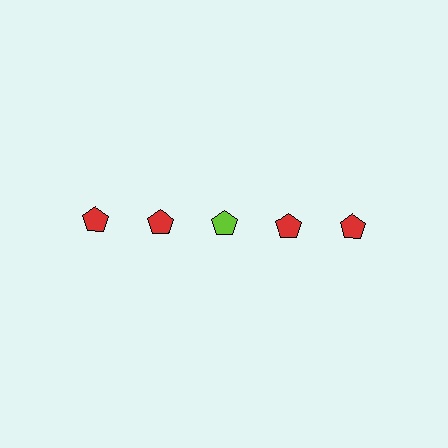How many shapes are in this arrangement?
There are 5 shapes arranged in a grid pattern.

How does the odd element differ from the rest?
It has a different color: lime instead of red.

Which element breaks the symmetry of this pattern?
The lime pentagon in the top row, center column breaks the symmetry. All other shapes are red pentagons.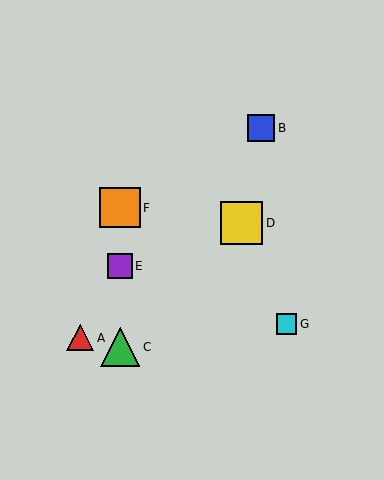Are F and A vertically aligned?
No, F is at x≈120 and A is at x≈80.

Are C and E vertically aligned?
Yes, both are at x≈120.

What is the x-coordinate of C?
Object C is at x≈120.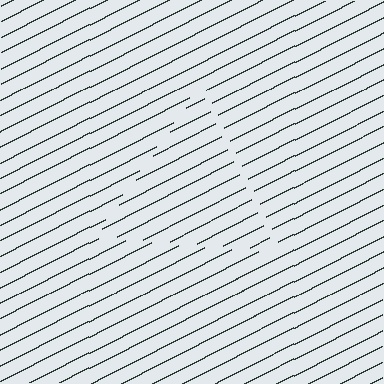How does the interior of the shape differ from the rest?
The interior of the shape contains the same grating, shifted by half a period — the contour is defined by the phase discontinuity where line-ends from the inner and outer gratings abut.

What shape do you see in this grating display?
An illusory triangle. The interior of the shape contains the same grating, shifted by half a period — the contour is defined by the phase discontinuity where line-ends from the inner and outer gratings abut.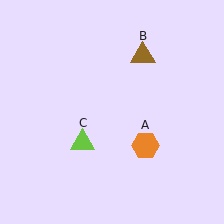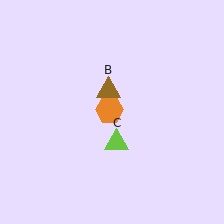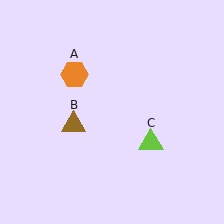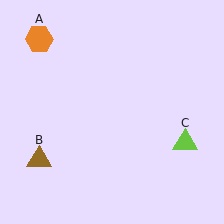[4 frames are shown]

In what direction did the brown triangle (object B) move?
The brown triangle (object B) moved down and to the left.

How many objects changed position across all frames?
3 objects changed position: orange hexagon (object A), brown triangle (object B), lime triangle (object C).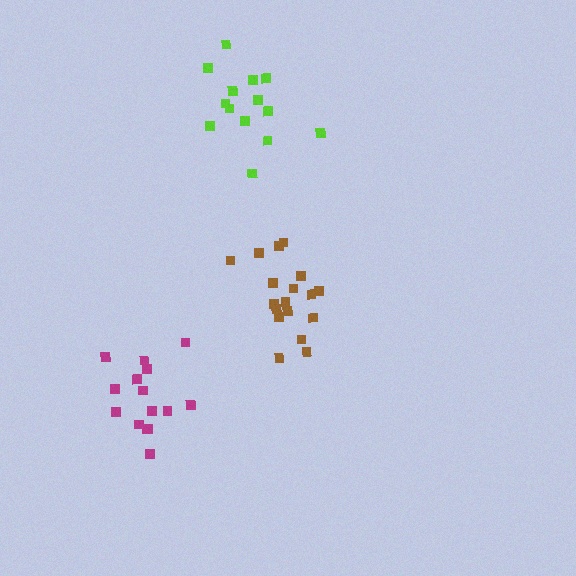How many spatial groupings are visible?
There are 3 spatial groupings.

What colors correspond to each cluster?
The clusters are colored: brown, magenta, lime.